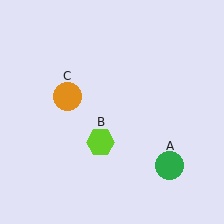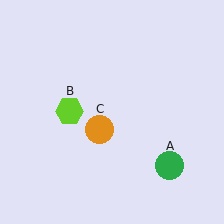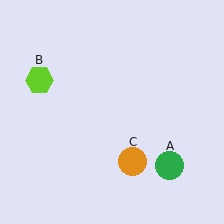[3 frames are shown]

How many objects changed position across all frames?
2 objects changed position: lime hexagon (object B), orange circle (object C).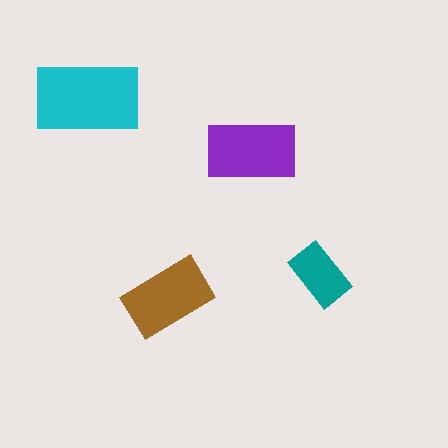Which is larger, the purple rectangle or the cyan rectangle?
The cyan one.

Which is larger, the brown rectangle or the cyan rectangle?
The cyan one.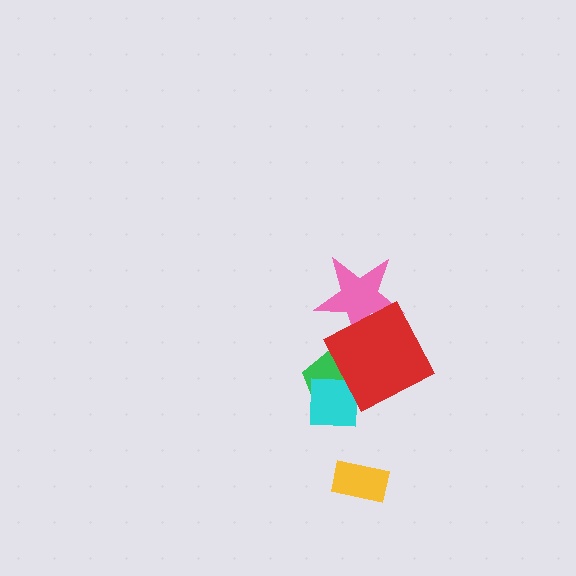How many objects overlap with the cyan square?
2 objects overlap with the cyan square.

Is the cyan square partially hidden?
Yes, it is partially covered by another shape.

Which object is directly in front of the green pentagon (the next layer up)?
The cyan square is directly in front of the green pentagon.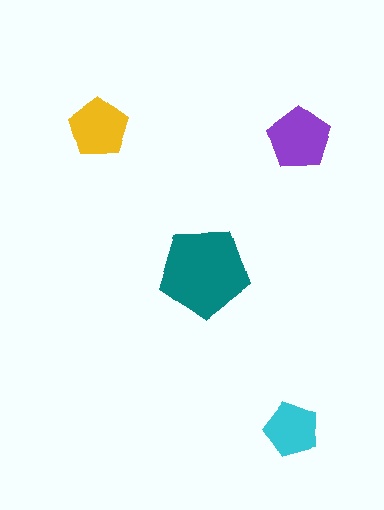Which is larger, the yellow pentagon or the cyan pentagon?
The yellow one.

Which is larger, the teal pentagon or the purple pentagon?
The teal one.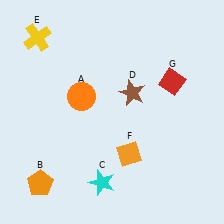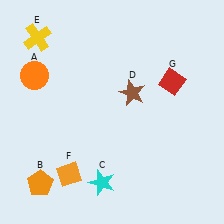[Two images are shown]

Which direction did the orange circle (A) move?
The orange circle (A) moved left.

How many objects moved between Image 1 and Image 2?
2 objects moved between the two images.